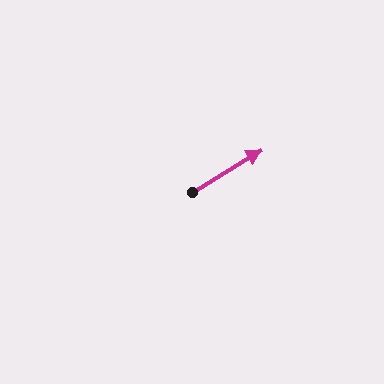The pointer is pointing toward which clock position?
Roughly 2 o'clock.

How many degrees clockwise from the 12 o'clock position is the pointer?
Approximately 59 degrees.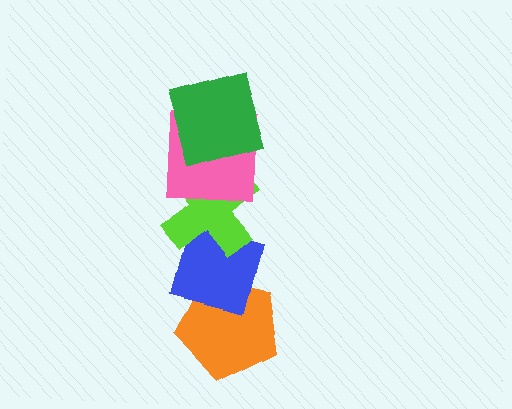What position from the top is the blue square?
The blue square is 4th from the top.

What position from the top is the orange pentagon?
The orange pentagon is 5th from the top.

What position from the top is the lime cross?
The lime cross is 3rd from the top.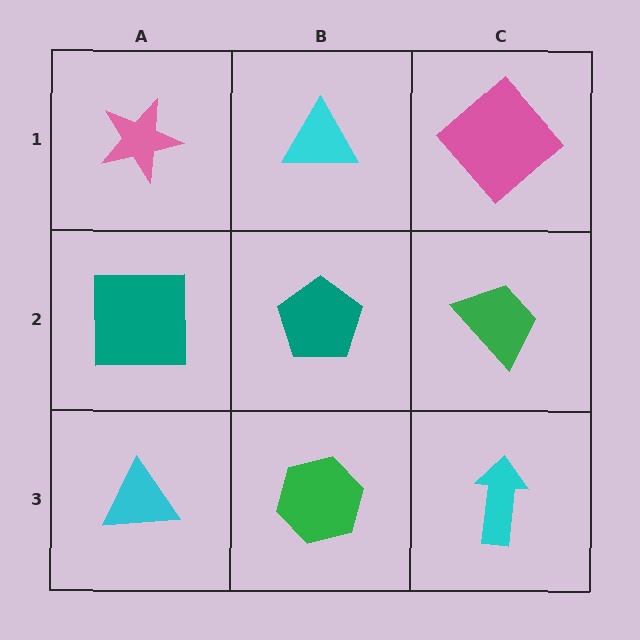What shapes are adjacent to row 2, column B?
A cyan triangle (row 1, column B), a green hexagon (row 3, column B), a teal square (row 2, column A), a green trapezoid (row 2, column C).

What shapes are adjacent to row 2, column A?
A pink star (row 1, column A), a cyan triangle (row 3, column A), a teal pentagon (row 2, column B).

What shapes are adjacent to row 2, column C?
A pink diamond (row 1, column C), a cyan arrow (row 3, column C), a teal pentagon (row 2, column B).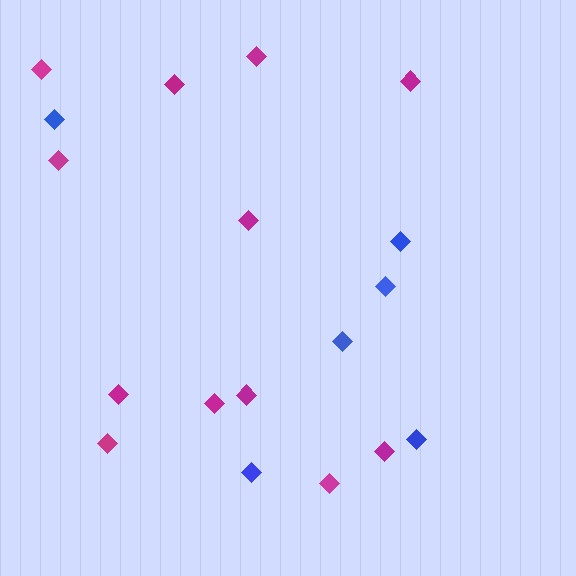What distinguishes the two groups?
There are 2 groups: one group of blue diamonds (6) and one group of magenta diamonds (12).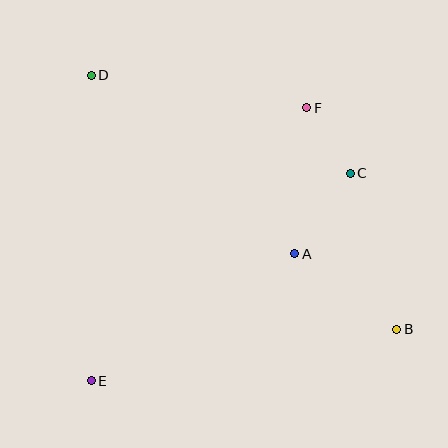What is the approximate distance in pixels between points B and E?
The distance between B and E is approximately 310 pixels.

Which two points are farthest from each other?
Points B and D are farthest from each other.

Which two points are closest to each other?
Points C and F are closest to each other.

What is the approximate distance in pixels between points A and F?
The distance between A and F is approximately 147 pixels.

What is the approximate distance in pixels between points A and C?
The distance between A and C is approximately 98 pixels.